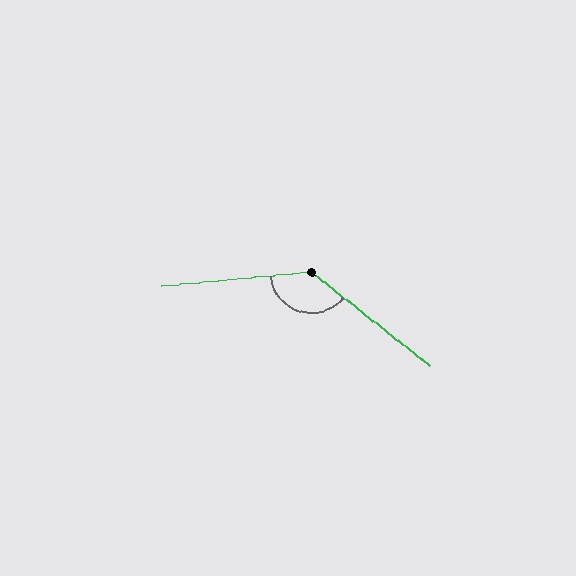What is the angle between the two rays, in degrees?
Approximately 136 degrees.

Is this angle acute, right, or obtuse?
It is obtuse.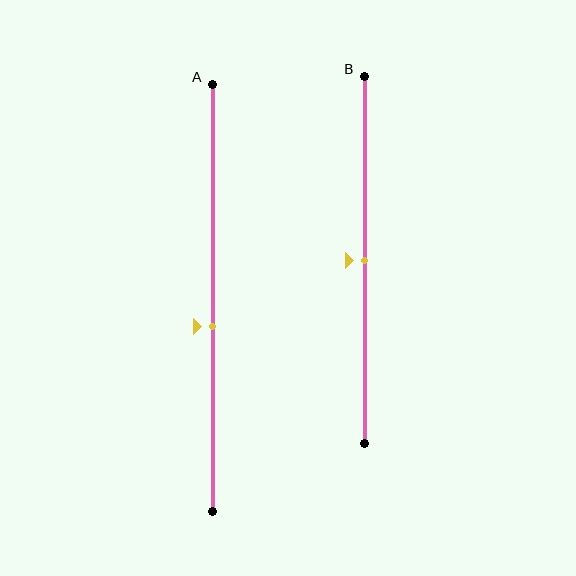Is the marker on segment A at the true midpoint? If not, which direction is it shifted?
No, the marker on segment A is shifted downward by about 7% of the segment length.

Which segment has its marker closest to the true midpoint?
Segment B has its marker closest to the true midpoint.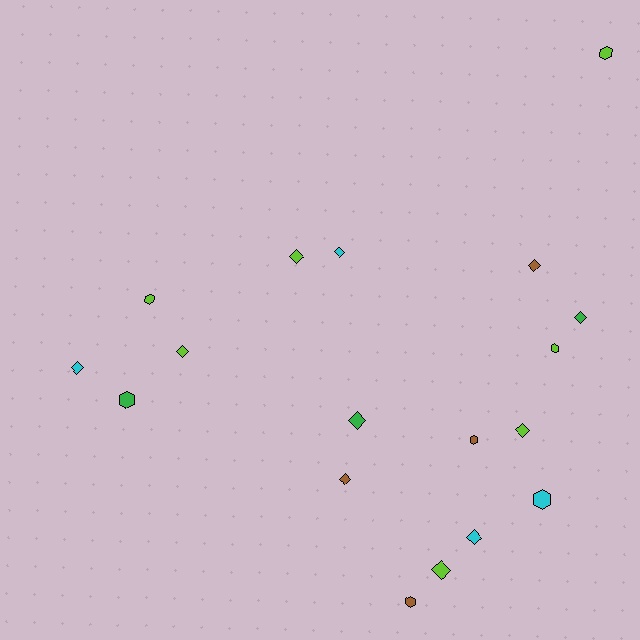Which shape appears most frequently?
Diamond, with 11 objects.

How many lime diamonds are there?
There are 4 lime diamonds.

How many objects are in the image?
There are 18 objects.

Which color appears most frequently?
Lime, with 7 objects.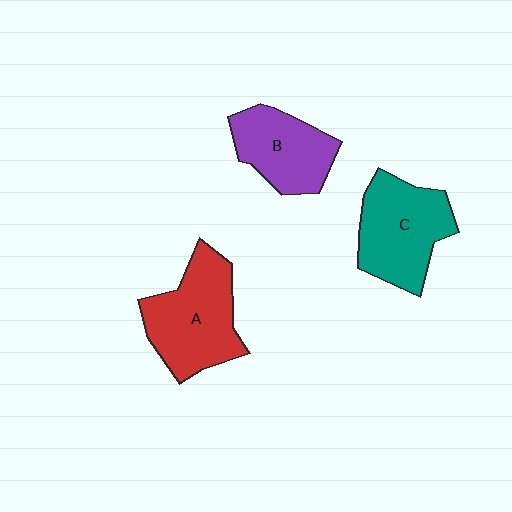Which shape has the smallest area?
Shape B (purple).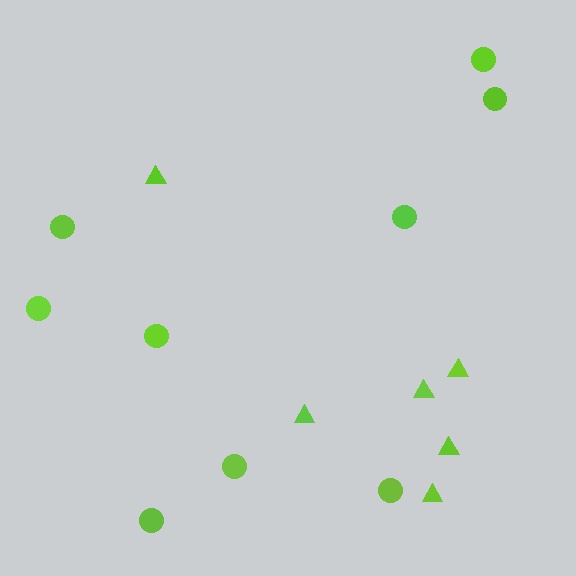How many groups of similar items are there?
There are 2 groups: one group of circles (9) and one group of triangles (6).